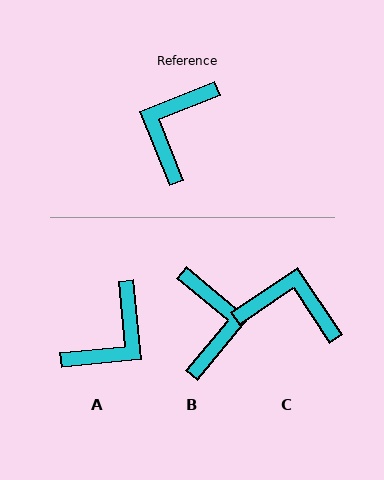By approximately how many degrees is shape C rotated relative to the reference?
Approximately 78 degrees clockwise.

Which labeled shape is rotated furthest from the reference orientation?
A, about 164 degrees away.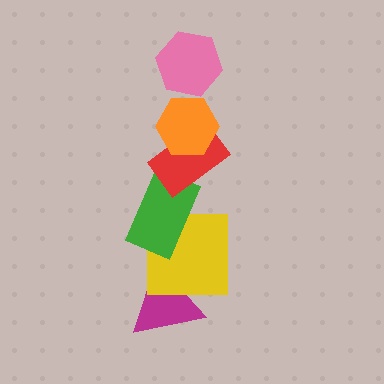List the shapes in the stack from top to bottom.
From top to bottom: the pink hexagon, the orange hexagon, the red rectangle, the green rectangle, the yellow square, the magenta triangle.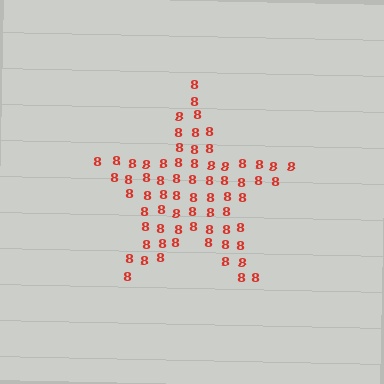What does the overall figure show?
The overall figure shows a star.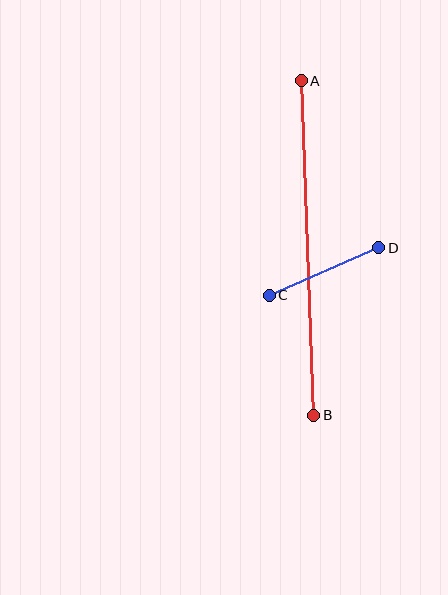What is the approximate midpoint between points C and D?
The midpoint is at approximately (324, 272) pixels.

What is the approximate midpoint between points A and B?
The midpoint is at approximately (308, 248) pixels.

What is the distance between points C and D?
The distance is approximately 120 pixels.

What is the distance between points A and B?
The distance is approximately 335 pixels.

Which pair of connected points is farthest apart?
Points A and B are farthest apart.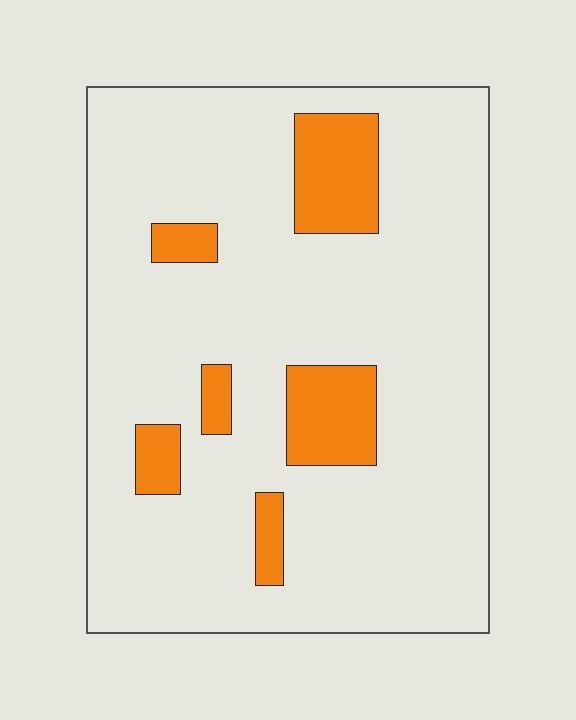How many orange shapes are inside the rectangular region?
6.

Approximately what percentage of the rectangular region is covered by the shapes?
Approximately 15%.